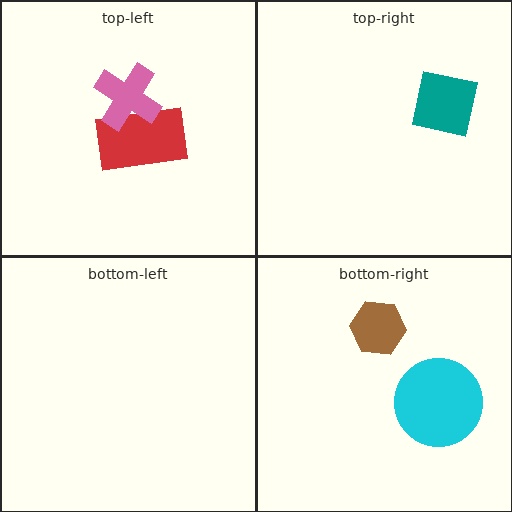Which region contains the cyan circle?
The bottom-right region.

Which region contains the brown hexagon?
The bottom-right region.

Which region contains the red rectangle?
The top-left region.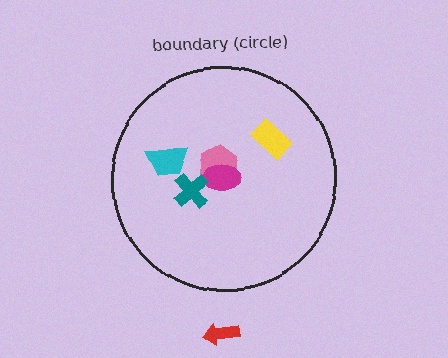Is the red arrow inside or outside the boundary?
Outside.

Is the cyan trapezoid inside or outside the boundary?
Inside.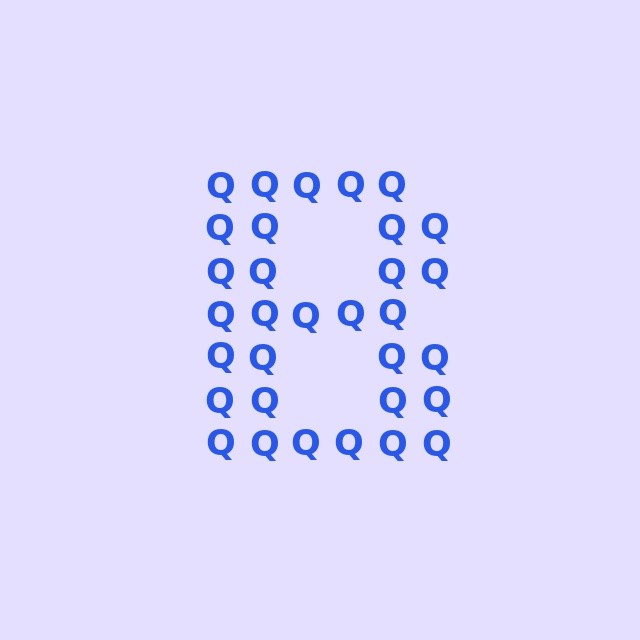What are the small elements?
The small elements are letter Q's.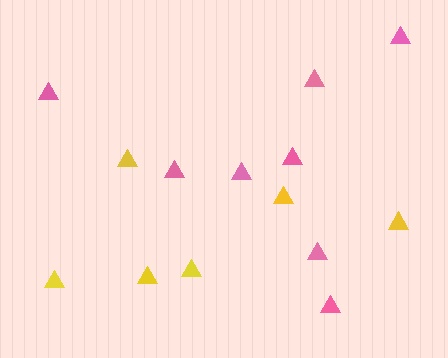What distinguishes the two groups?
There are 2 groups: one group of yellow triangles (6) and one group of pink triangles (8).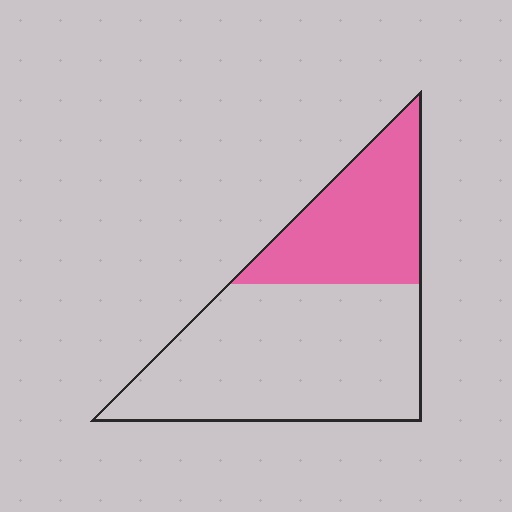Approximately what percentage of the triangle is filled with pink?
Approximately 35%.